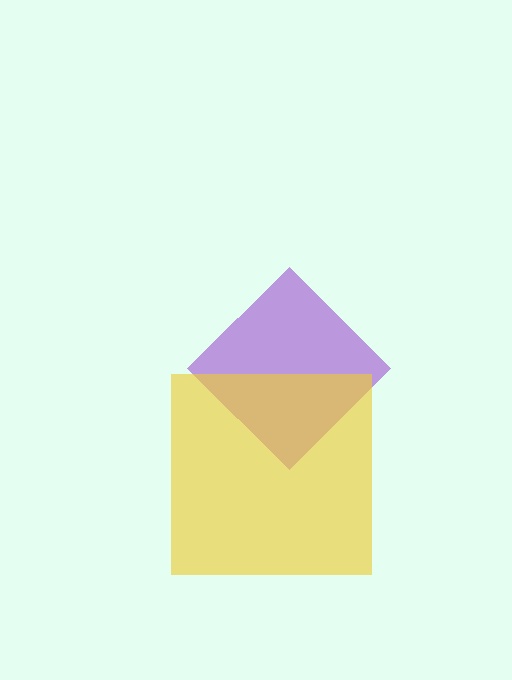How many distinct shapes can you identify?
There are 2 distinct shapes: a purple diamond, a yellow square.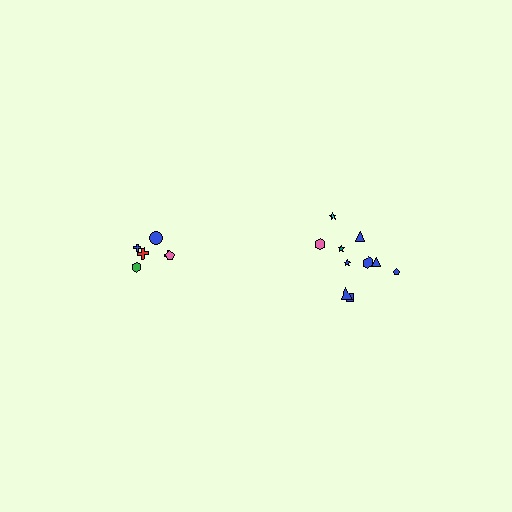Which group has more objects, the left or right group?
The right group.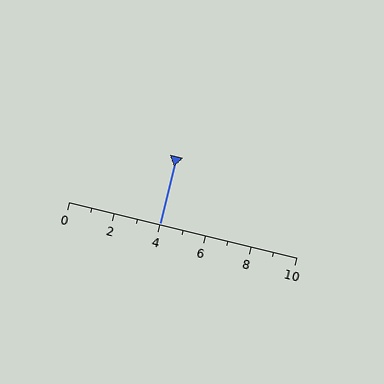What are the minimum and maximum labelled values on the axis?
The axis runs from 0 to 10.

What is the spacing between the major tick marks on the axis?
The major ticks are spaced 2 apart.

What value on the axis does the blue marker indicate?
The marker indicates approximately 4.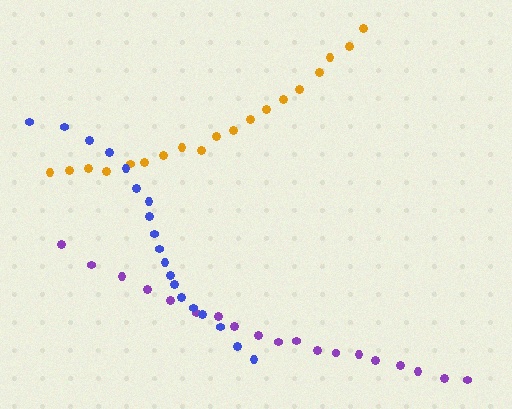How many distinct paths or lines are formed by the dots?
There are 3 distinct paths.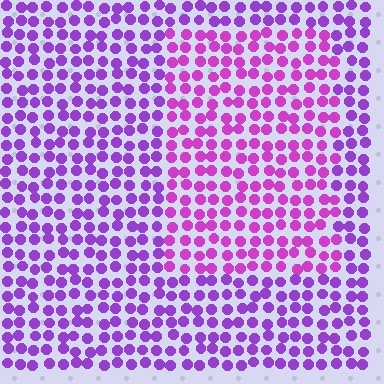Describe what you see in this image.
The image is filled with small purple elements in a uniform arrangement. A rectangle-shaped region is visible where the elements are tinted to a slightly different hue, forming a subtle color boundary.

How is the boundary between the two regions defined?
The boundary is defined purely by a slight shift in hue (about 26 degrees). Spacing, size, and orientation are identical on both sides.